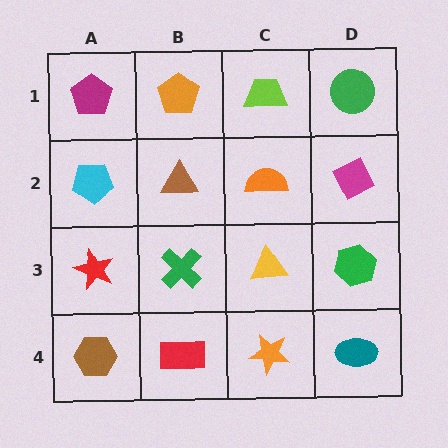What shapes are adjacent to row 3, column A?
A cyan pentagon (row 2, column A), a brown hexagon (row 4, column A), a green cross (row 3, column B).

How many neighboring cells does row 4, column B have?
3.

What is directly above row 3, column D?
A magenta diamond.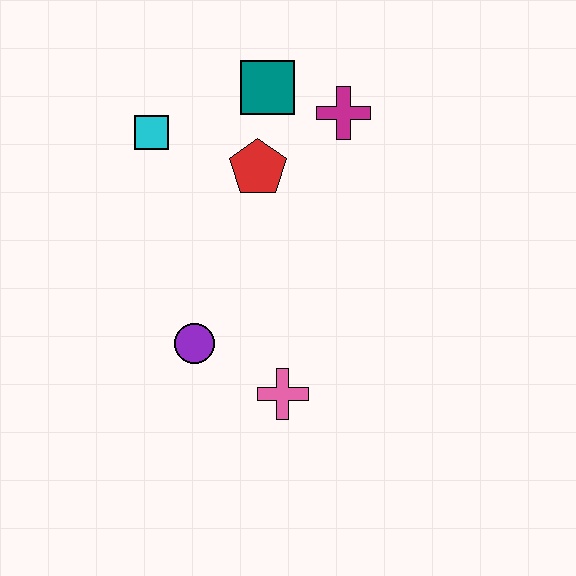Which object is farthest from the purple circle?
The magenta cross is farthest from the purple circle.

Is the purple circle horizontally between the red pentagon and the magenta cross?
No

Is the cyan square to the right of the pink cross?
No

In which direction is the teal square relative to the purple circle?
The teal square is above the purple circle.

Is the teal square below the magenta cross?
No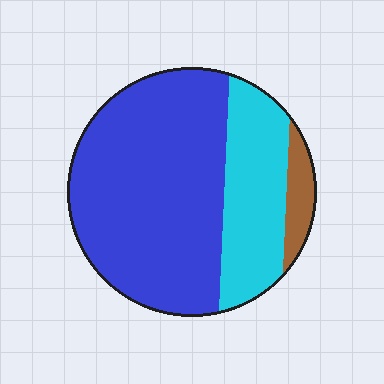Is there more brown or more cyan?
Cyan.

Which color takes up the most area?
Blue, at roughly 65%.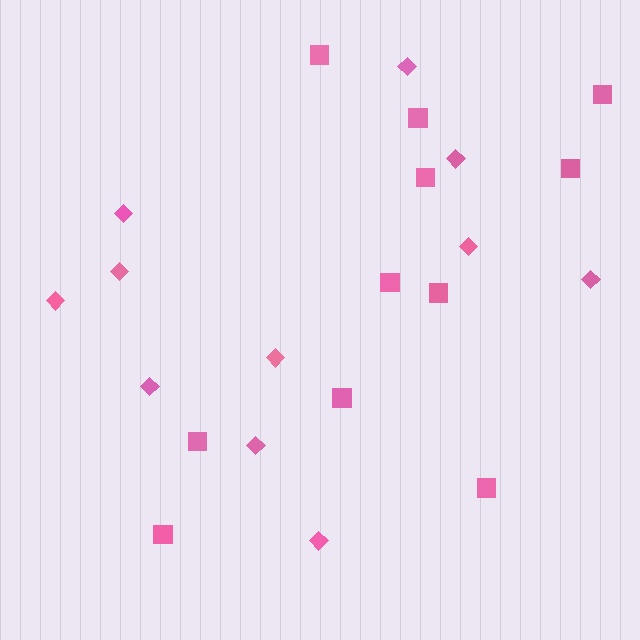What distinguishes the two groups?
There are 2 groups: one group of squares (11) and one group of diamonds (11).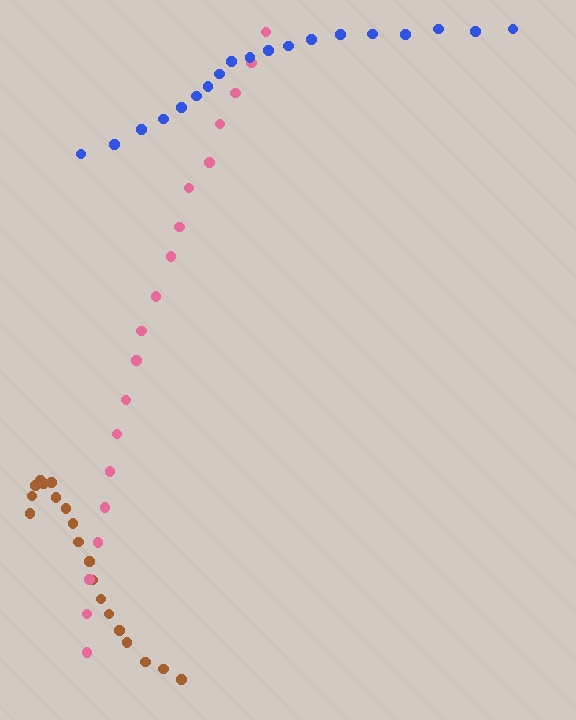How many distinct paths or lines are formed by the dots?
There are 3 distinct paths.